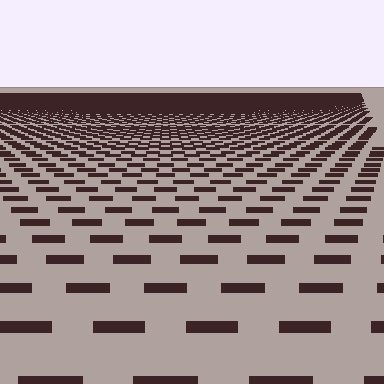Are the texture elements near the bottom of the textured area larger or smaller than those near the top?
Larger. Near the bottom, elements are closer to the viewer and appear at a bigger on-screen size.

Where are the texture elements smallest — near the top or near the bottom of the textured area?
Near the top.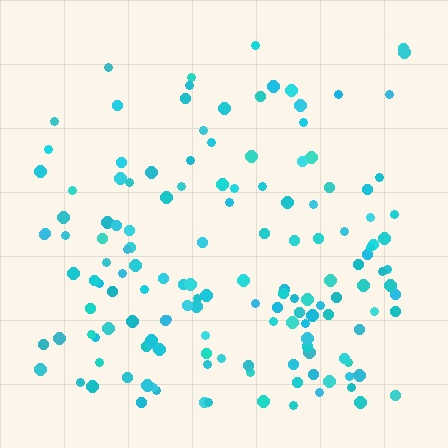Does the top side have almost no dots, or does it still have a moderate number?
Still a moderate number, just noticeably fewer than the bottom.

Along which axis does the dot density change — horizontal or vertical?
Vertical.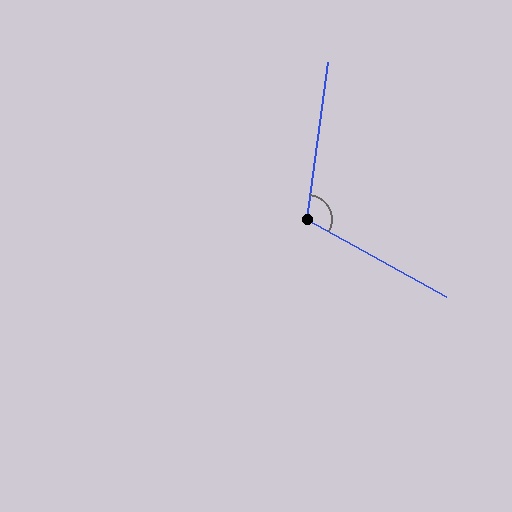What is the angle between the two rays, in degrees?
Approximately 111 degrees.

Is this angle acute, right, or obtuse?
It is obtuse.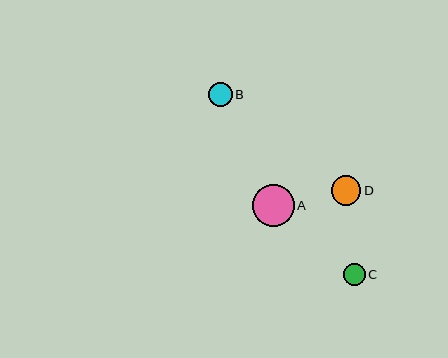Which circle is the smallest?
Circle C is the smallest with a size of approximately 22 pixels.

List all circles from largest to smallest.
From largest to smallest: A, D, B, C.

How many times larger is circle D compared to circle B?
Circle D is approximately 1.3 times the size of circle B.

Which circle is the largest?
Circle A is the largest with a size of approximately 41 pixels.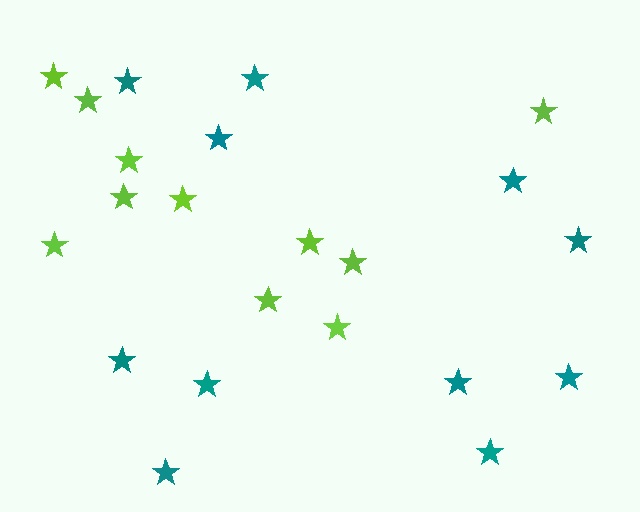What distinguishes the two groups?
There are 2 groups: one group of lime stars (11) and one group of teal stars (11).